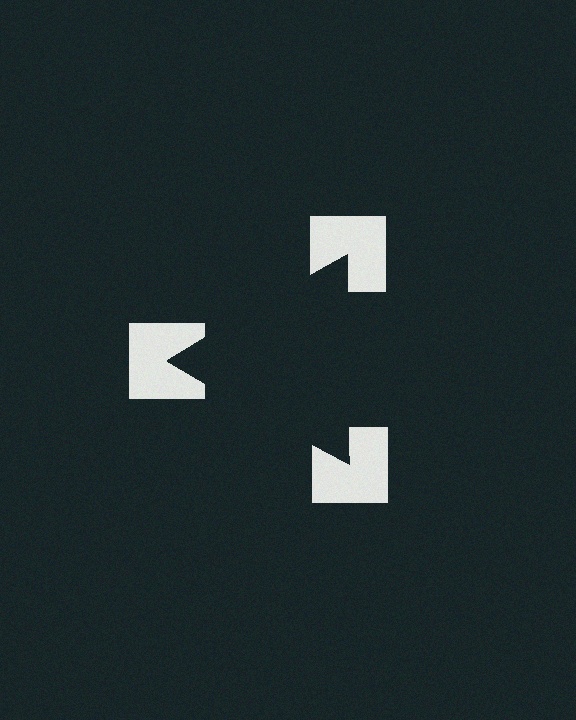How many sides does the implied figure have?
3 sides.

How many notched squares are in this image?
There are 3 — one at each vertex of the illusory triangle.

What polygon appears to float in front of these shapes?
An illusory triangle — its edges are inferred from the aligned wedge cuts in the notched squares, not physically drawn.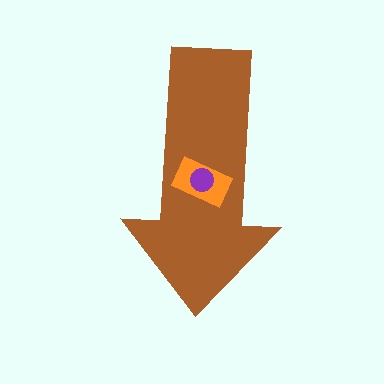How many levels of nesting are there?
3.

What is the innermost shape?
The purple circle.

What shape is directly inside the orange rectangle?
The purple circle.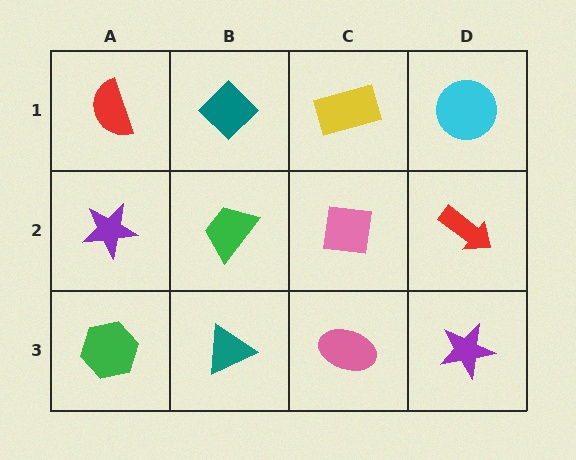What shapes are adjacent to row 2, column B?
A teal diamond (row 1, column B), a teal triangle (row 3, column B), a purple star (row 2, column A), a pink square (row 2, column C).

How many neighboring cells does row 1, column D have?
2.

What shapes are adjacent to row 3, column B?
A green trapezoid (row 2, column B), a green hexagon (row 3, column A), a pink ellipse (row 3, column C).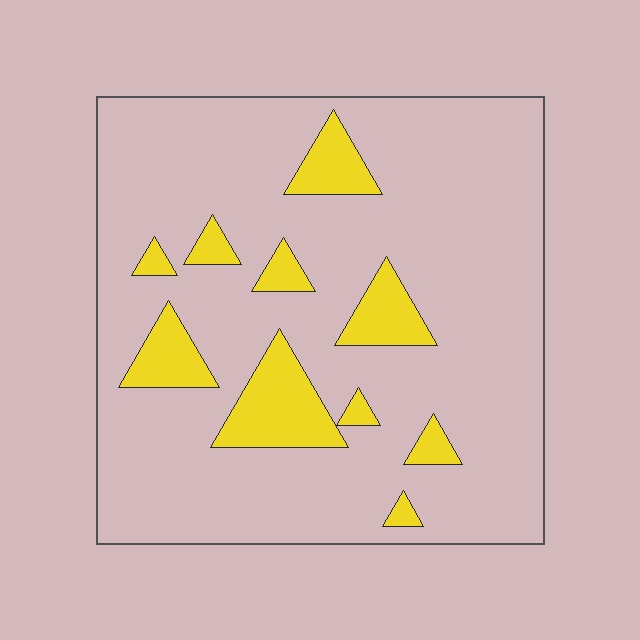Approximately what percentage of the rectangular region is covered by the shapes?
Approximately 15%.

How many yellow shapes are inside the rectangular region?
10.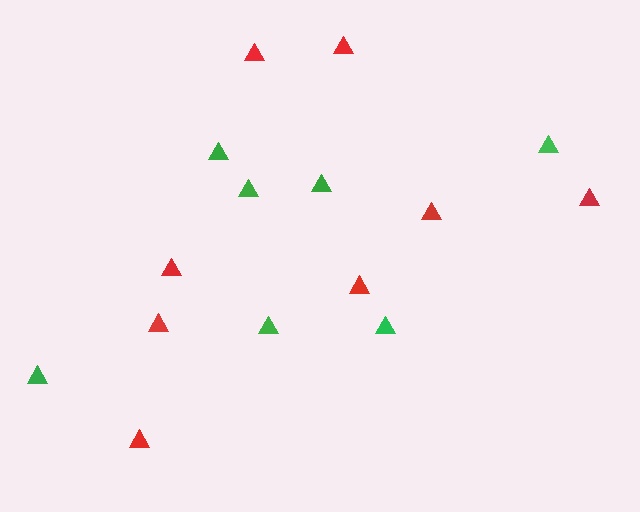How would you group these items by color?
There are 2 groups: one group of green triangles (7) and one group of red triangles (8).